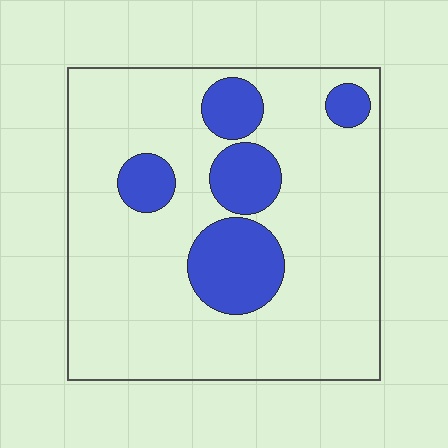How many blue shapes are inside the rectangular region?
5.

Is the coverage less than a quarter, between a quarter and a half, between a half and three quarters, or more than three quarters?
Less than a quarter.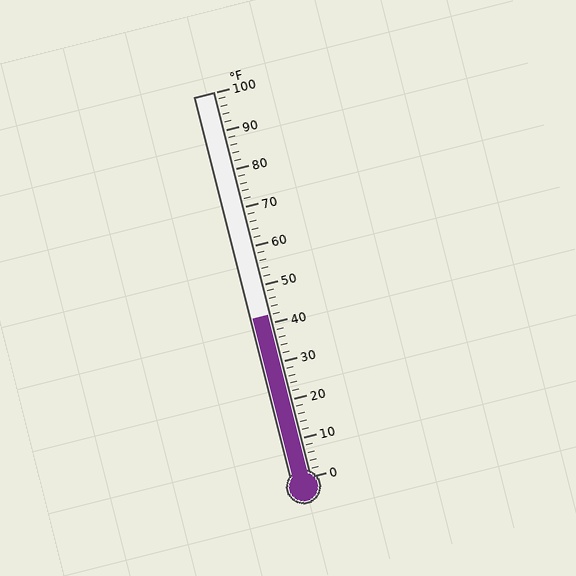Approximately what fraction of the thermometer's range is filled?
The thermometer is filled to approximately 40% of its range.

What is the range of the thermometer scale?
The thermometer scale ranges from 0°F to 100°F.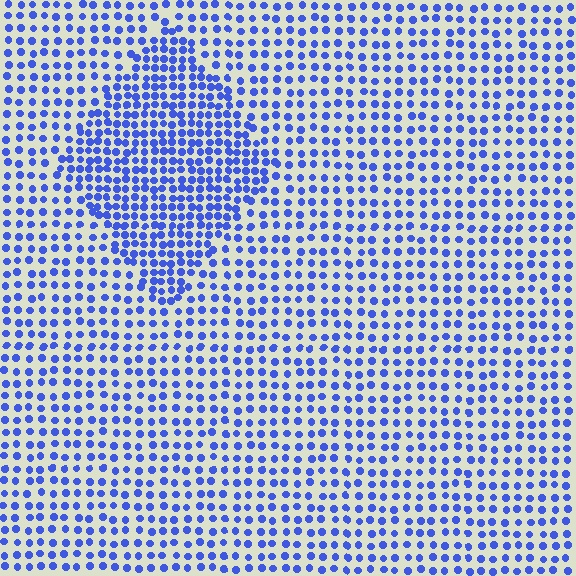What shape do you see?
I see a diamond.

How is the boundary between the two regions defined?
The boundary is defined by a change in element density (approximately 1.7x ratio). All elements are the same color, size, and shape.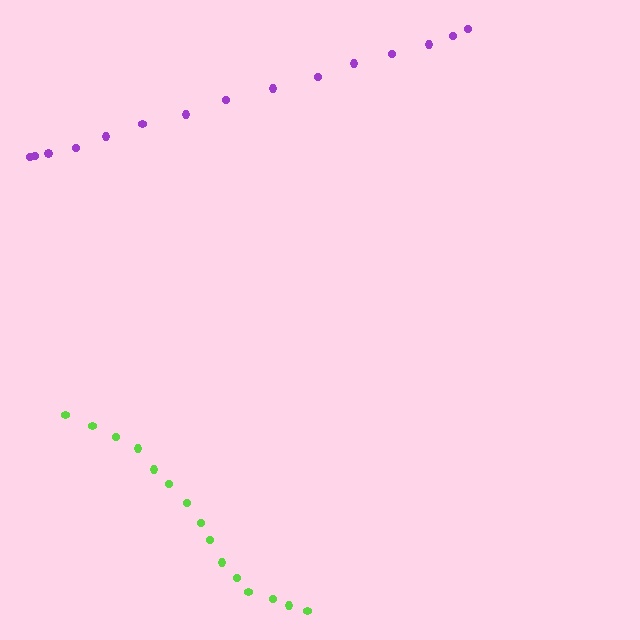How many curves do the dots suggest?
There are 2 distinct paths.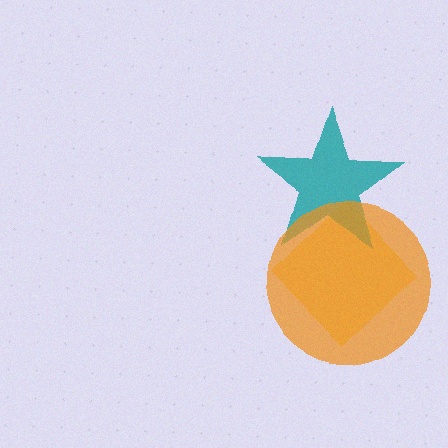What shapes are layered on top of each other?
The layered shapes are: a yellow diamond, a teal star, an orange circle.